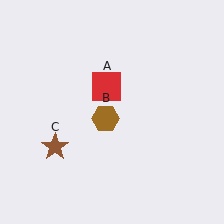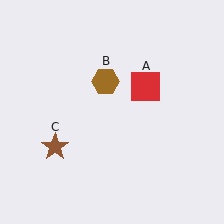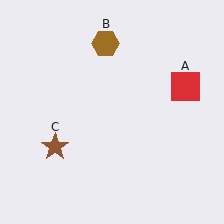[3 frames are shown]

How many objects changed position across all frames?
2 objects changed position: red square (object A), brown hexagon (object B).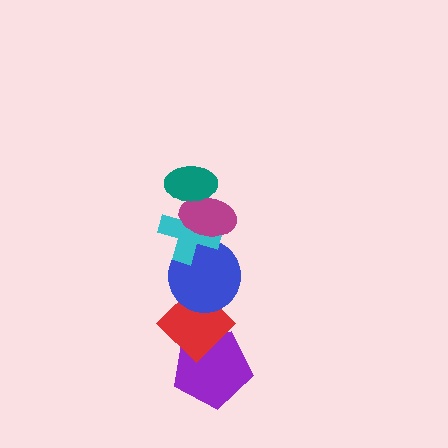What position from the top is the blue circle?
The blue circle is 4th from the top.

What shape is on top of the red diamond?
The blue circle is on top of the red diamond.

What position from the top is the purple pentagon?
The purple pentagon is 6th from the top.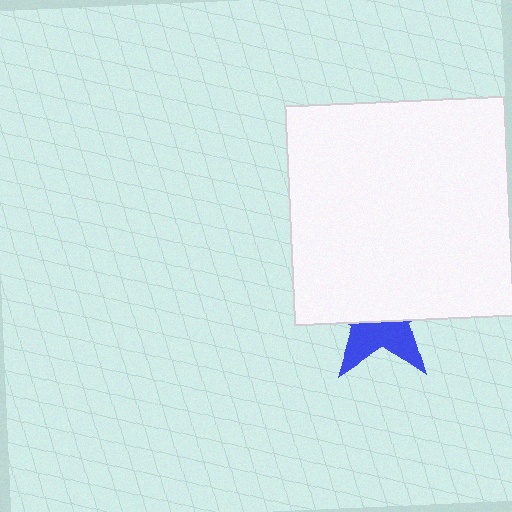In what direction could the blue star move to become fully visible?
The blue star could move down. That would shift it out from behind the white square entirely.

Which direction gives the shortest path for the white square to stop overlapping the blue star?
Moving up gives the shortest separation.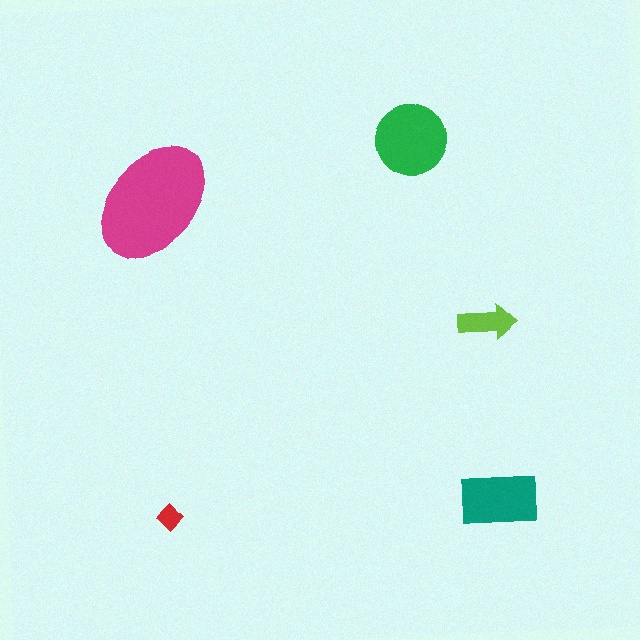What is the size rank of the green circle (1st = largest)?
2nd.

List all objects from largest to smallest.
The magenta ellipse, the green circle, the teal rectangle, the lime arrow, the red diamond.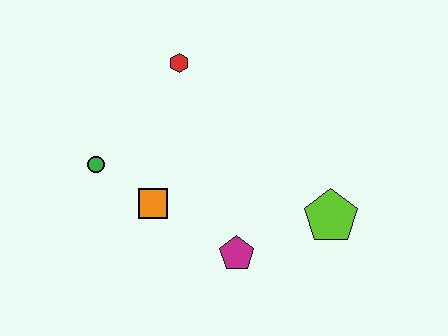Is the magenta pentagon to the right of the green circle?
Yes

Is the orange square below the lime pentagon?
No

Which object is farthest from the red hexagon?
The lime pentagon is farthest from the red hexagon.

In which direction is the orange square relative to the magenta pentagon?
The orange square is to the left of the magenta pentagon.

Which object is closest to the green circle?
The orange square is closest to the green circle.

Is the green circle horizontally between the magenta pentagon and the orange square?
No